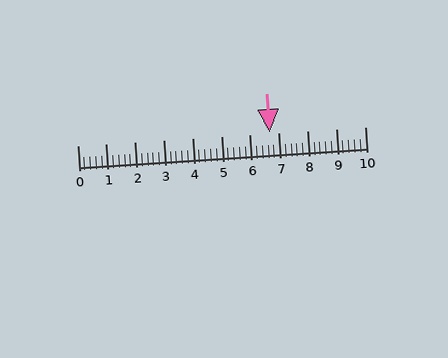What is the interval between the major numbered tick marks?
The major tick marks are spaced 1 units apart.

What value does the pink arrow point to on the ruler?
The pink arrow points to approximately 6.7.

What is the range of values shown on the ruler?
The ruler shows values from 0 to 10.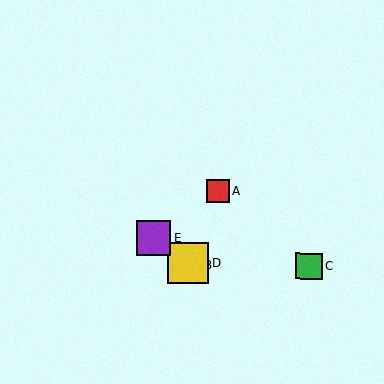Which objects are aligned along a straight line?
Objects A, B, D are aligned along a straight line.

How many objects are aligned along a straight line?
3 objects (A, B, D) are aligned along a straight line.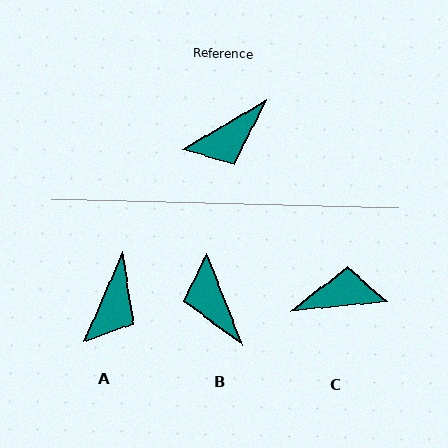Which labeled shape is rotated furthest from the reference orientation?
C, about 155 degrees away.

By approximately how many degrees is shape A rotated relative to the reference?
Approximately 36 degrees counter-clockwise.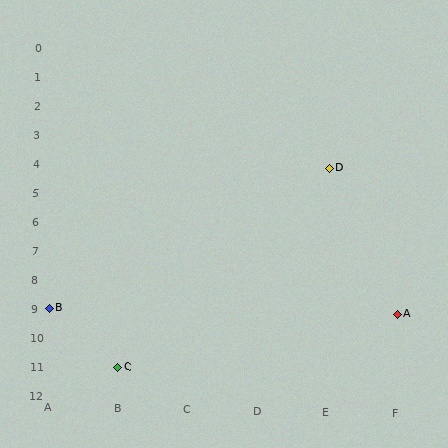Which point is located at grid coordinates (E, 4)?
Point D is at (E, 4).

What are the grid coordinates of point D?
Point D is at grid coordinates (E, 4).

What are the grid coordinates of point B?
Point B is at grid coordinates (A, 9).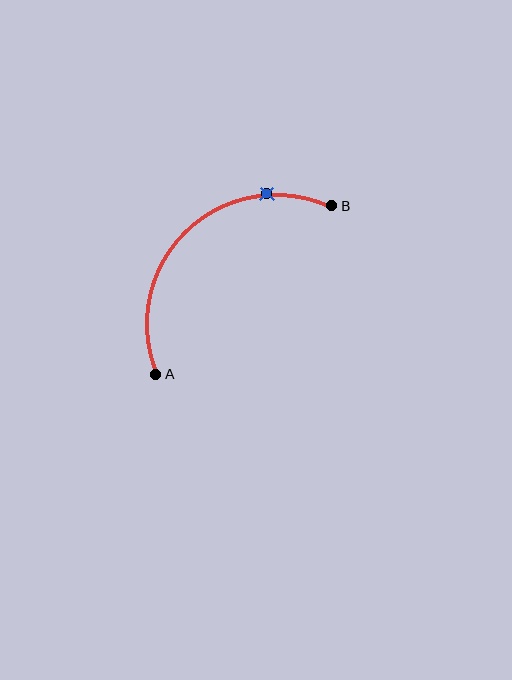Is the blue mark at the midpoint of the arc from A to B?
No. The blue mark lies on the arc but is closer to endpoint B. The arc midpoint would be at the point on the curve equidistant along the arc from both A and B.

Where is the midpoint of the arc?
The arc midpoint is the point on the curve farthest from the straight line joining A and B. It sits above and to the left of that line.